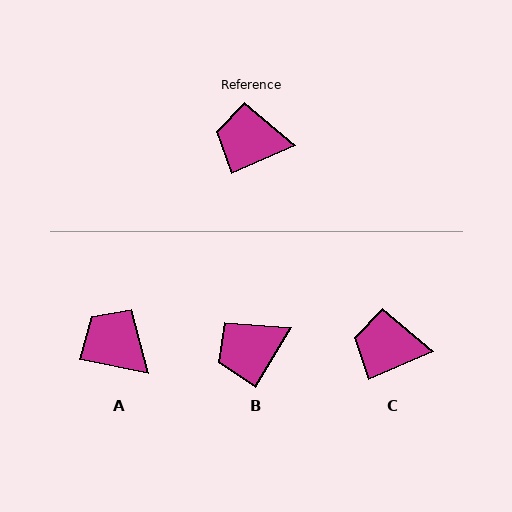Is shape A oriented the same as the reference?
No, it is off by about 35 degrees.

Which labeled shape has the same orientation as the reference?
C.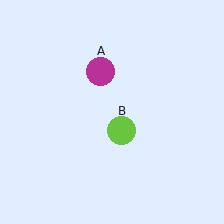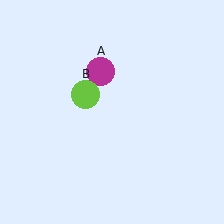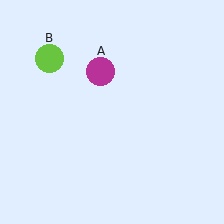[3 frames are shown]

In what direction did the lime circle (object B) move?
The lime circle (object B) moved up and to the left.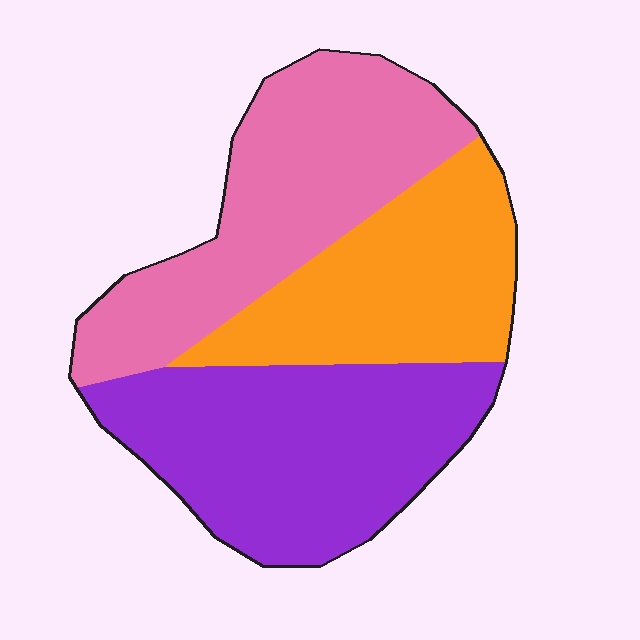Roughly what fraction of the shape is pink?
Pink covers 35% of the shape.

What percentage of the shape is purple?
Purple takes up about three eighths (3/8) of the shape.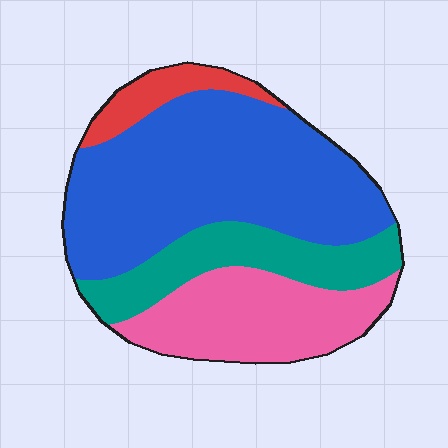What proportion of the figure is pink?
Pink takes up less than a quarter of the figure.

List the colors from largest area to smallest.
From largest to smallest: blue, pink, teal, red.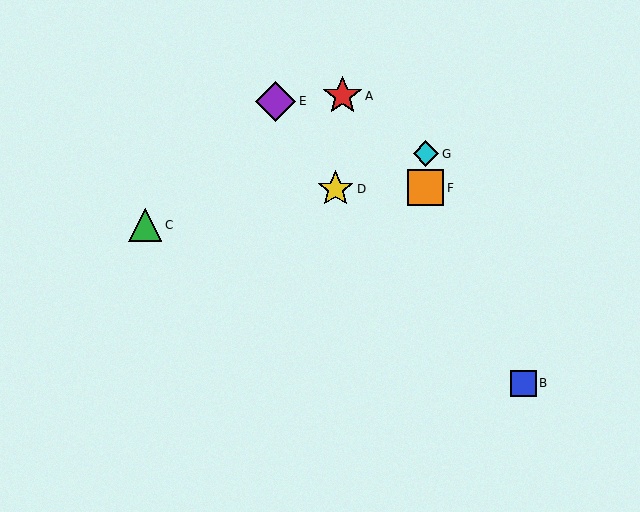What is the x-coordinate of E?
Object E is at x≈276.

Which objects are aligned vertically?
Objects F, G are aligned vertically.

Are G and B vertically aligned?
No, G is at x≈426 and B is at x≈523.